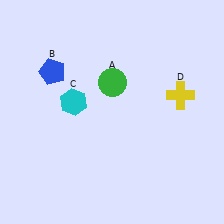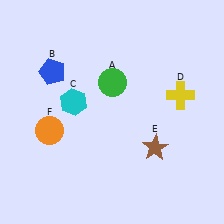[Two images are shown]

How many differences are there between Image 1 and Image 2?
There are 2 differences between the two images.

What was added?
A brown star (E), an orange circle (F) were added in Image 2.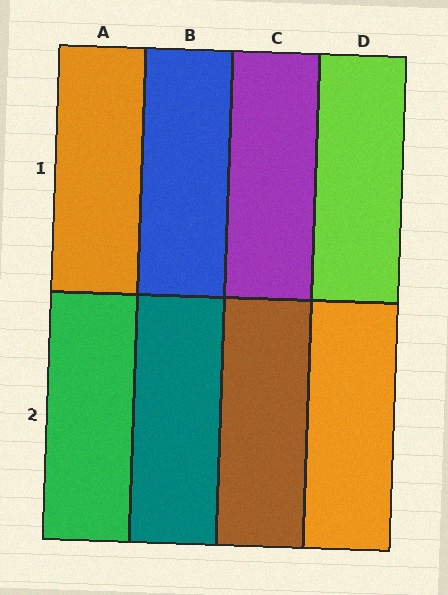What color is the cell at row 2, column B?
Teal.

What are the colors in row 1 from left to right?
Orange, blue, purple, lime.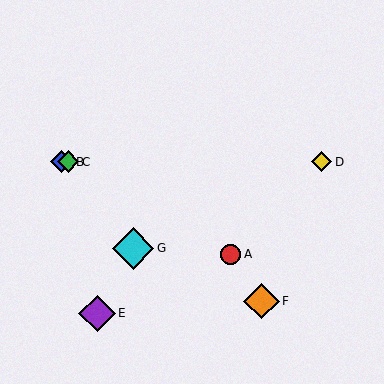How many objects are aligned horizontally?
3 objects (B, C, D) are aligned horizontally.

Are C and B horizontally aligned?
Yes, both are at y≈162.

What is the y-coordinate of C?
Object C is at y≈162.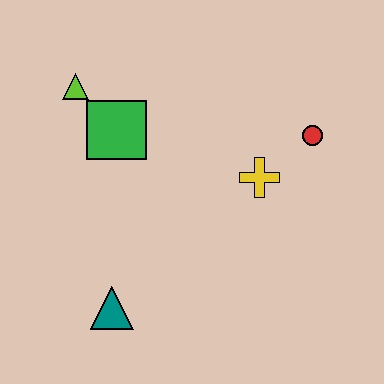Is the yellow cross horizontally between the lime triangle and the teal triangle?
No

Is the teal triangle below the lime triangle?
Yes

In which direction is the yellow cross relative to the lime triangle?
The yellow cross is to the right of the lime triangle.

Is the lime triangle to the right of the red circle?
No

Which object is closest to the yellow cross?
The red circle is closest to the yellow cross.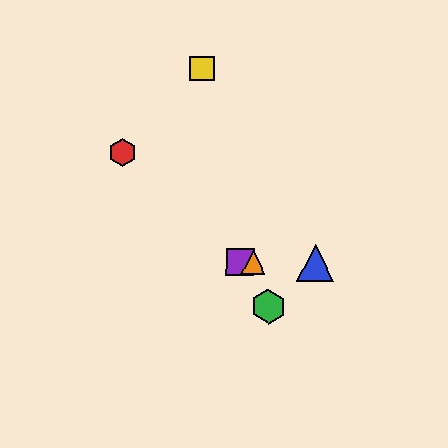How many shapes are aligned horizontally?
3 shapes (the blue triangle, the purple square, the orange triangle) are aligned horizontally.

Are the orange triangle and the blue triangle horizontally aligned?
Yes, both are at y≈262.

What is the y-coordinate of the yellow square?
The yellow square is at y≈68.